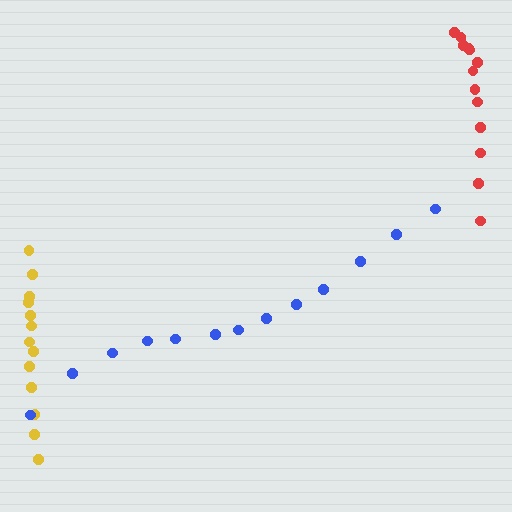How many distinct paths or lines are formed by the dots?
There are 3 distinct paths.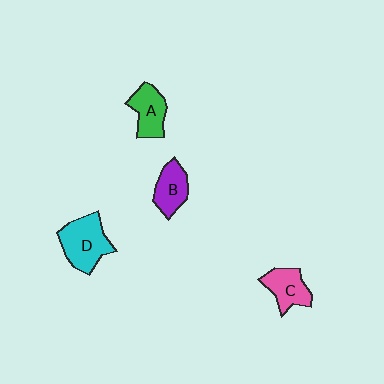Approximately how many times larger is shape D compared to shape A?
Approximately 1.4 times.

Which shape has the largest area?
Shape D (cyan).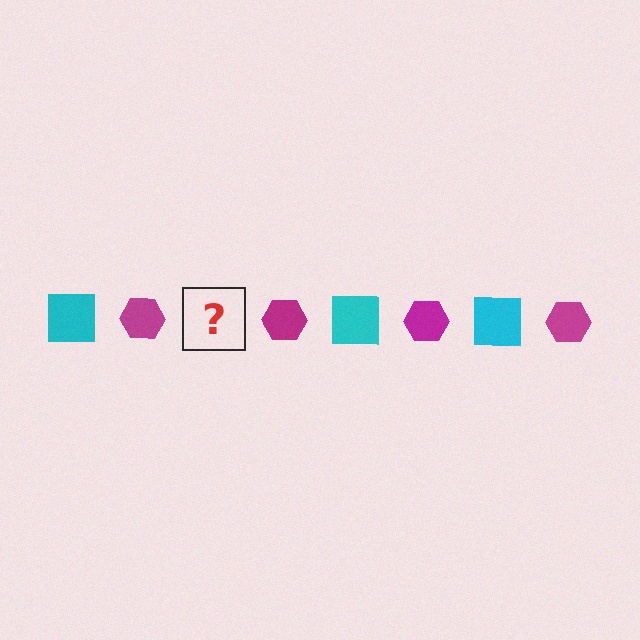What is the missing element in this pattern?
The missing element is a cyan square.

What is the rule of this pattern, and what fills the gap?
The rule is that the pattern alternates between cyan square and magenta hexagon. The gap should be filled with a cyan square.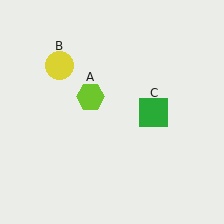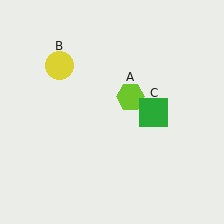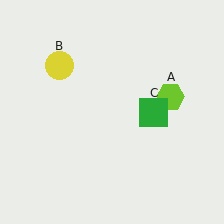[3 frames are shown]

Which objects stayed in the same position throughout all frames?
Yellow circle (object B) and green square (object C) remained stationary.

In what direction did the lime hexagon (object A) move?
The lime hexagon (object A) moved right.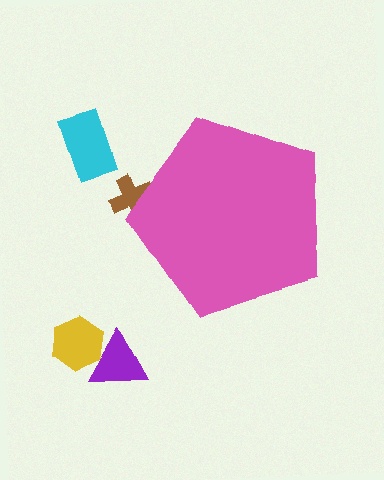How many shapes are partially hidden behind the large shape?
1 shape is partially hidden.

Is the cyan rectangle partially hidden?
No, the cyan rectangle is fully visible.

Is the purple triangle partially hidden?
No, the purple triangle is fully visible.